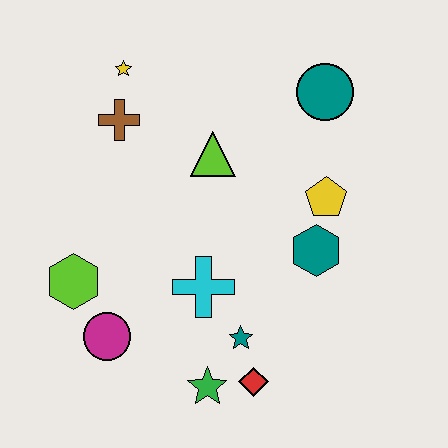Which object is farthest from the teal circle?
The magenta circle is farthest from the teal circle.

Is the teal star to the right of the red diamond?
No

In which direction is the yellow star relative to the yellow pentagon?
The yellow star is to the left of the yellow pentagon.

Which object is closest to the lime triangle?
The brown cross is closest to the lime triangle.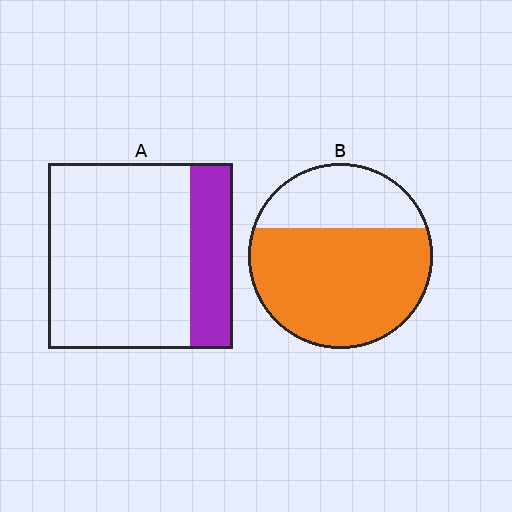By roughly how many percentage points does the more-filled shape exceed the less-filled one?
By roughly 45 percentage points (B over A).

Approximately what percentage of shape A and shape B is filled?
A is approximately 25% and B is approximately 70%.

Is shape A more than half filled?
No.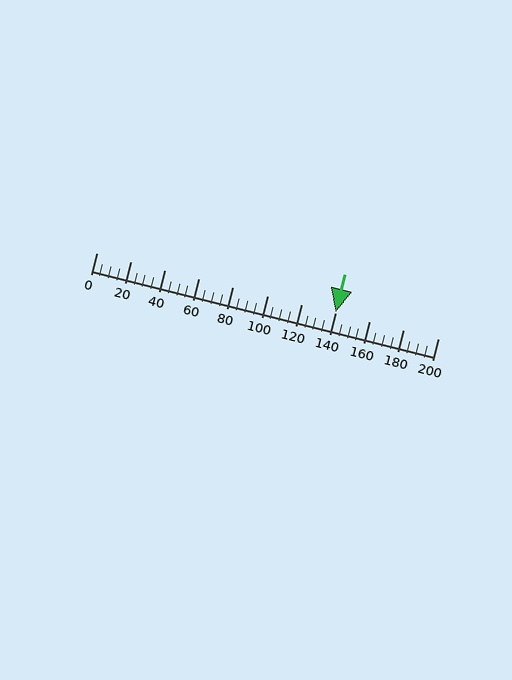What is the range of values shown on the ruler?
The ruler shows values from 0 to 200.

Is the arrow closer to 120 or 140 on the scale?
The arrow is closer to 140.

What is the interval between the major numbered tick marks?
The major tick marks are spaced 20 units apart.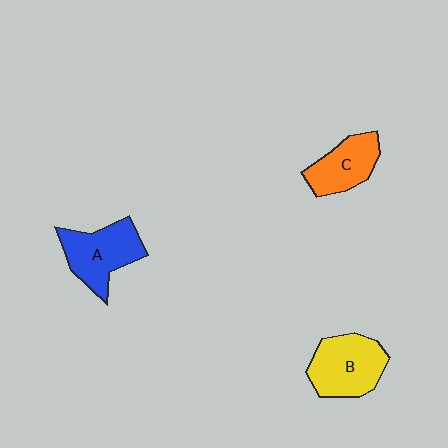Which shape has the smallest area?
Shape C (orange).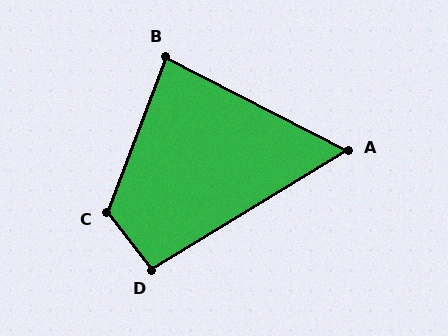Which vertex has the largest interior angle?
C, at approximately 121 degrees.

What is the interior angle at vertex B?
Approximately 84 degrees (acute).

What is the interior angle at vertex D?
Approximately 96 degrees (obtuse).